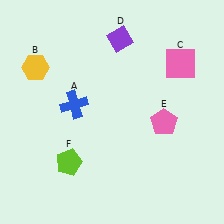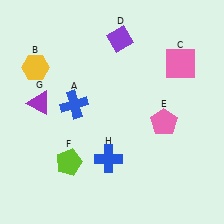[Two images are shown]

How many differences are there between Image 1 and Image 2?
There are 2 differences between the two images.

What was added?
A purple triangle (G), a blue cross (H) were added in Image 2.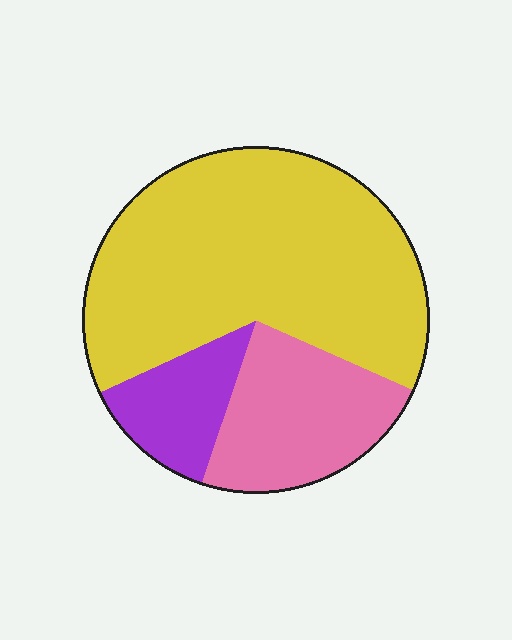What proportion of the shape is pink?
Pink takes up about one quarter (1/4) of the shape.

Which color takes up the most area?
Yellow, at roughly 65%.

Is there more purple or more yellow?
Yellow.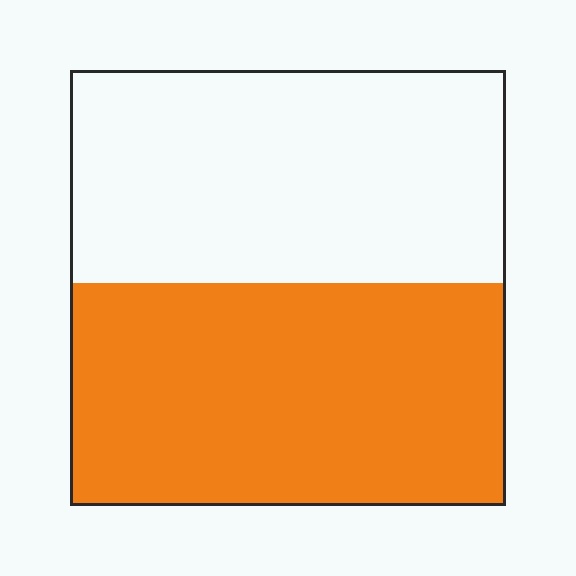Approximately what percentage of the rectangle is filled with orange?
Approximately 50%.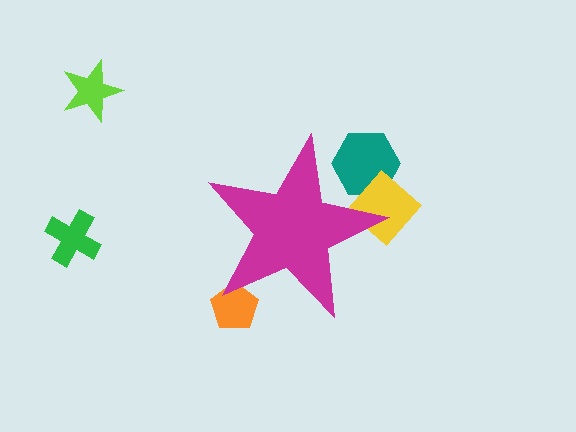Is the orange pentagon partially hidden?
Yes, the orange pentagon is partially hidden behind the magenta star.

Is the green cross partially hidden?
No, the green cross is fully visible.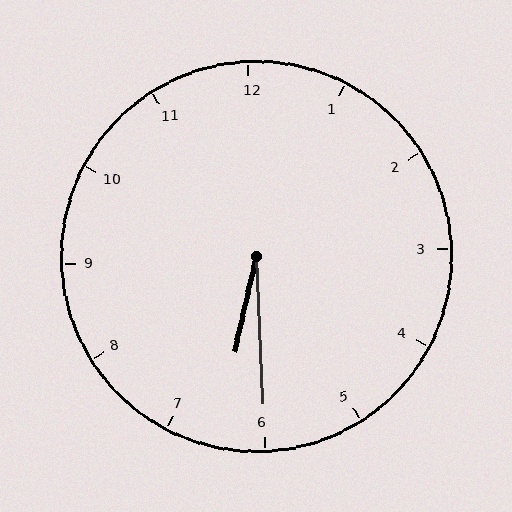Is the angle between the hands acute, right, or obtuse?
It is acute.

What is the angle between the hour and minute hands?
Approximately 15 degrees.